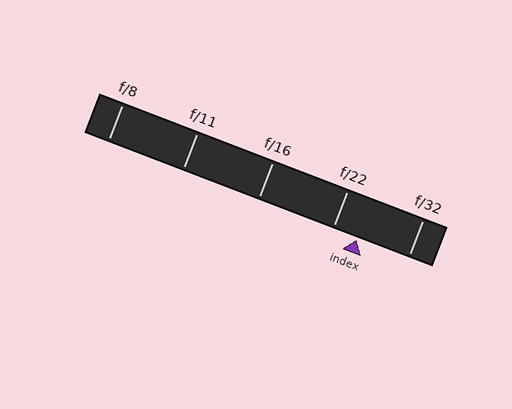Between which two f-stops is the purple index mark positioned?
The index mark is between f/22 and f/32.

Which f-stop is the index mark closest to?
The index mark is closest to f/22.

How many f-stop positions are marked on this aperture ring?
There are 5 f-stop positions marked.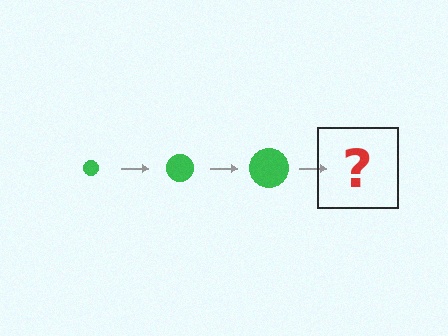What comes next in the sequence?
The next element should be a green circle, larger than the previous one.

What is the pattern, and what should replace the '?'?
The pattern is that the circle gets progressively larger each step. The '?' should be a green circle, larger than the previous one.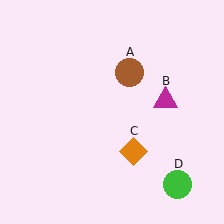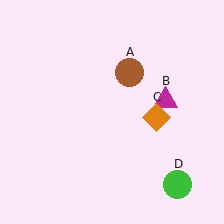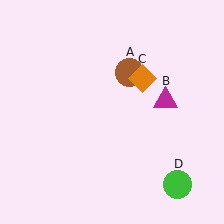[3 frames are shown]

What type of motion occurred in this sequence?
The orange diamond (object C) rotated counterclockwise around the center of the scene.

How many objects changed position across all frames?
1 object changed position: orange diamond (object C).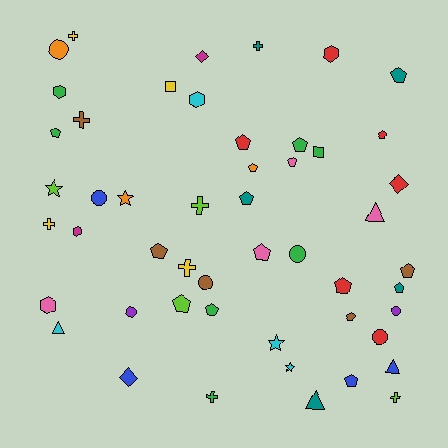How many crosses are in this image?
There are 8 crosses.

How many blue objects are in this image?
There are 4 blue objects.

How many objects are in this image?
There are 50 objects.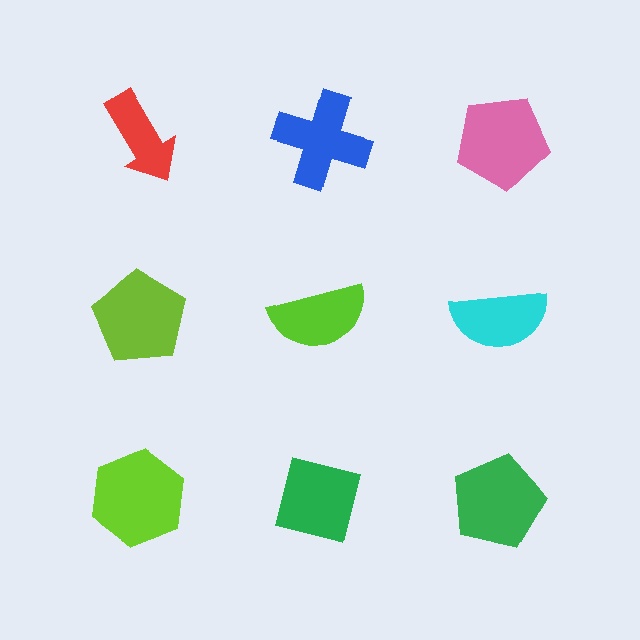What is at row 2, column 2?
A lime semicircle.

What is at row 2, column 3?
A cyan semicircle.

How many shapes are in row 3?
3 shapes.